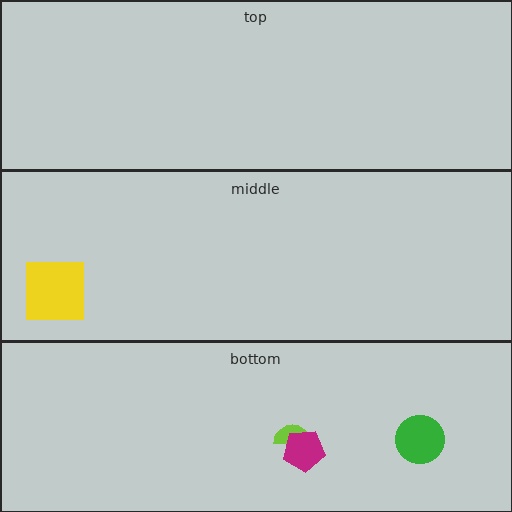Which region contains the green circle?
The bottom region.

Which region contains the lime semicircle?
The bottom region.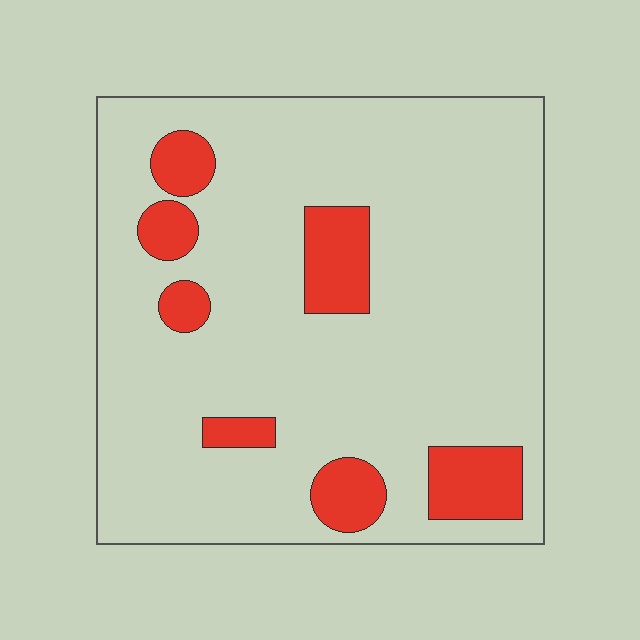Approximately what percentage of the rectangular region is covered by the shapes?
Approximately 15%.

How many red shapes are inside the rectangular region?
7.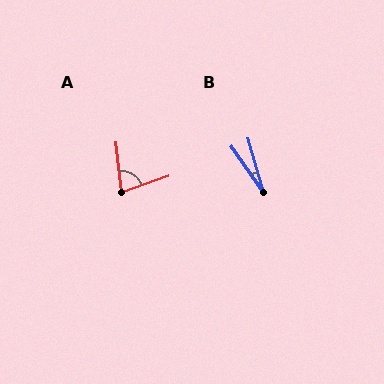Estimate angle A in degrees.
Approximately 77 degrees.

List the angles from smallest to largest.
B (18°), A (77°).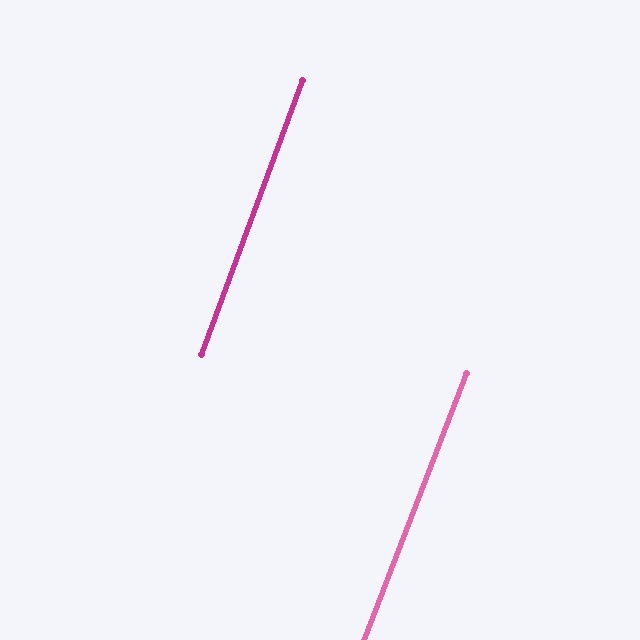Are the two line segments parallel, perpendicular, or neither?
Parallel — their directions differ by only 1.0°.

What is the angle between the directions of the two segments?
Approximately 1 degree.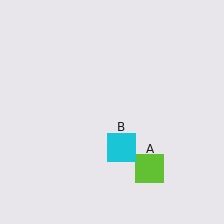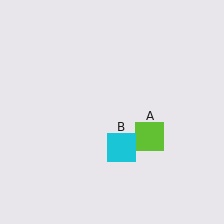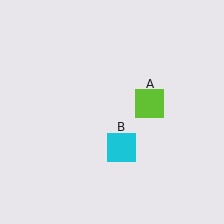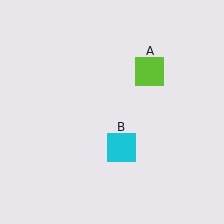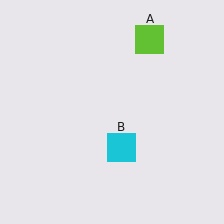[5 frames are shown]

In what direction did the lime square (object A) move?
The lime square (object A) moved up.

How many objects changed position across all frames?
1 object changed position: lime square (object A).